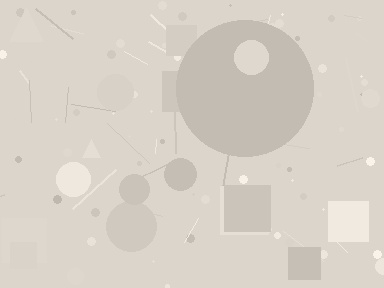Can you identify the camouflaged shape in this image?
The camouflaged shape is a circle.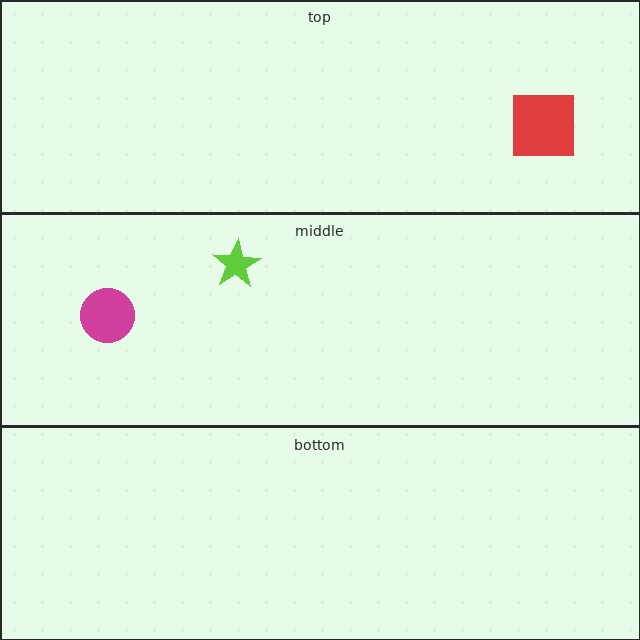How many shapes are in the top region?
1.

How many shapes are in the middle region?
2.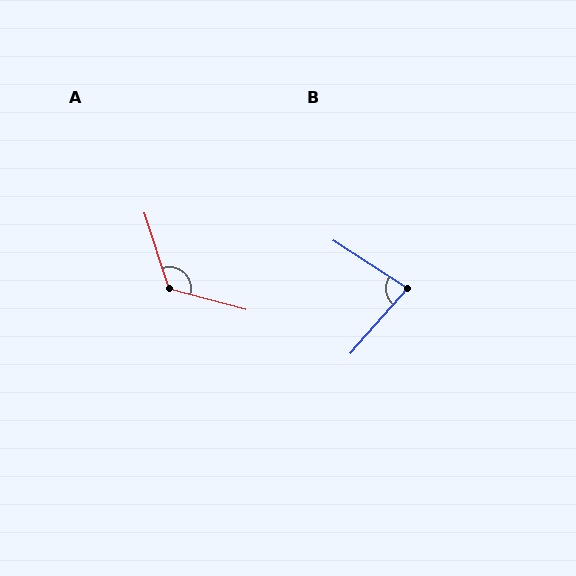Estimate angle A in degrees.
Approximately 123 degrees.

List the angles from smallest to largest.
B (82°), A (123°).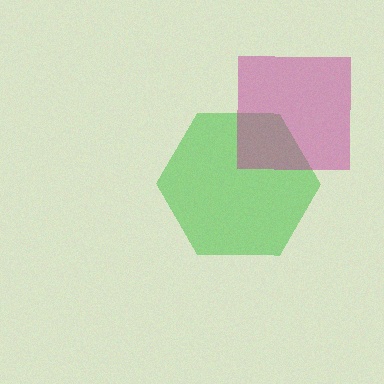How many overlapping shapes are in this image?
There are 2 overlapping shapes in the image.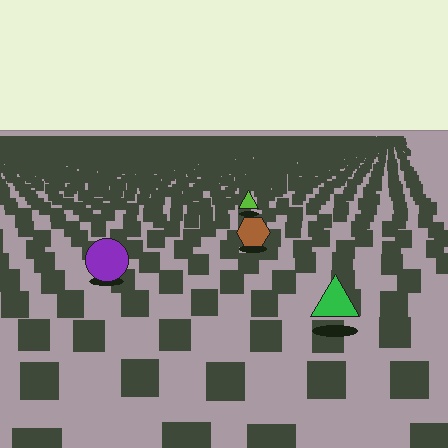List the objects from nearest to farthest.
From nearest to farthest: the green triangle, the purple circle, the brown hexagon, the lime triangle.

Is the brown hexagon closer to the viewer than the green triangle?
No. The green triangle is closer — you can tell from the texture gradient: the ground texture is coarser near it.